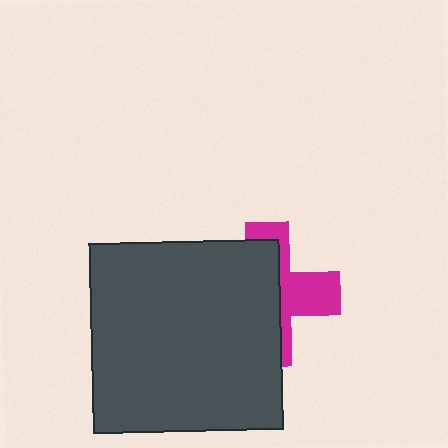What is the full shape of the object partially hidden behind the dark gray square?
The partially hidden object is a magenta cross.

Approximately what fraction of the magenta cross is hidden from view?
Roughly 61% of the magenta cross is hidden behind the dark gray square.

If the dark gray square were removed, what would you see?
You would see the complete magenta cross.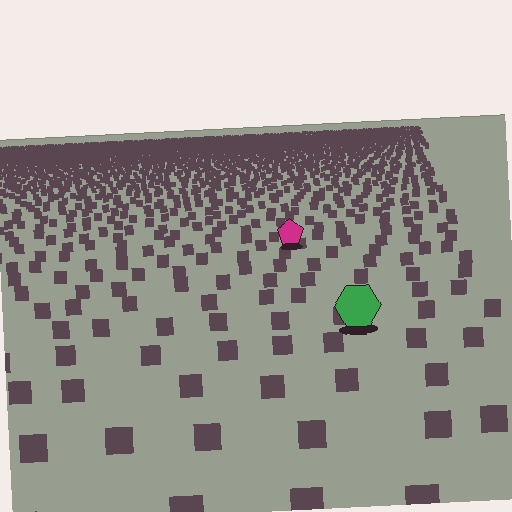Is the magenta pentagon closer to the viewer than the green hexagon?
No. The green hexagon is closer — you can tell from the texture gradient: the ground texture is coarser near it.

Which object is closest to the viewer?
The green hexagon is closest. The texture marks near it are larger and more spread out.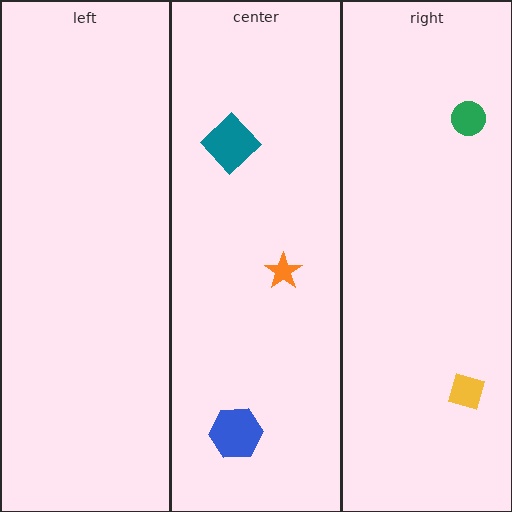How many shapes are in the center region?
3.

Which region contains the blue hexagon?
The center region.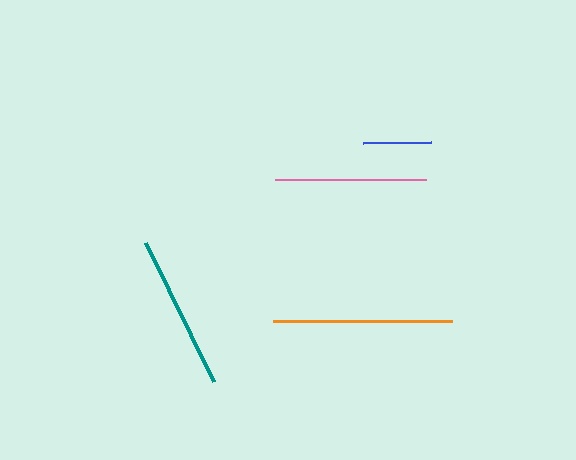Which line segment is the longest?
The orange line is the longest at approximately 179 pixels.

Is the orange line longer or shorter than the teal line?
The orange line is longer than the teal line.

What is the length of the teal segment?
The teal segment is approximately 155 pixels long.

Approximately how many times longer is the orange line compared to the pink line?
The orange line is approximately 1.2 times the length of the pink line.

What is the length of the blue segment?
The blue segment is approximately 68 pixels long.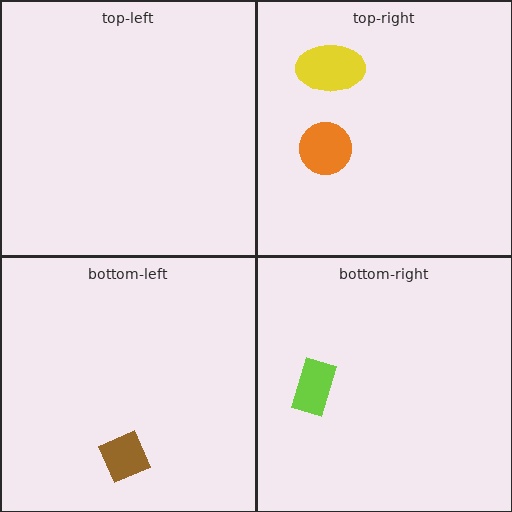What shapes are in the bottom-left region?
The brown diamond.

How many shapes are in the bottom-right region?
1.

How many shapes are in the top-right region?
2.